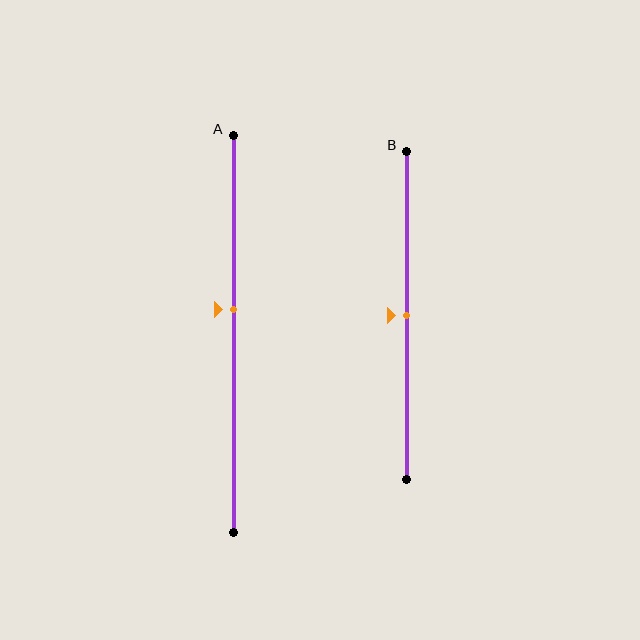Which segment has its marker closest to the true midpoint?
Segment B has its marker closest to the true midpoint.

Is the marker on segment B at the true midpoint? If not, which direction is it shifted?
Yes, the marker on segment B is at the true midpoint.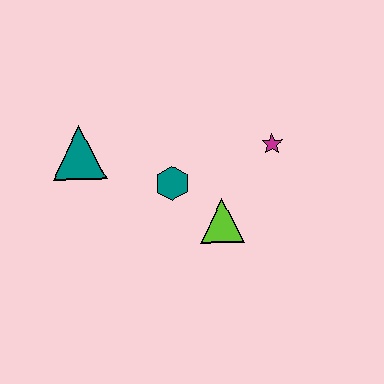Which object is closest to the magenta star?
The lime triangle is closest to the magenta star.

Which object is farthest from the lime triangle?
The teal triangle is farthest from the lime triangle.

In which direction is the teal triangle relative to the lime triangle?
The teal triangle is to the left of the lime triangle.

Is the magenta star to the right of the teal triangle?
Yes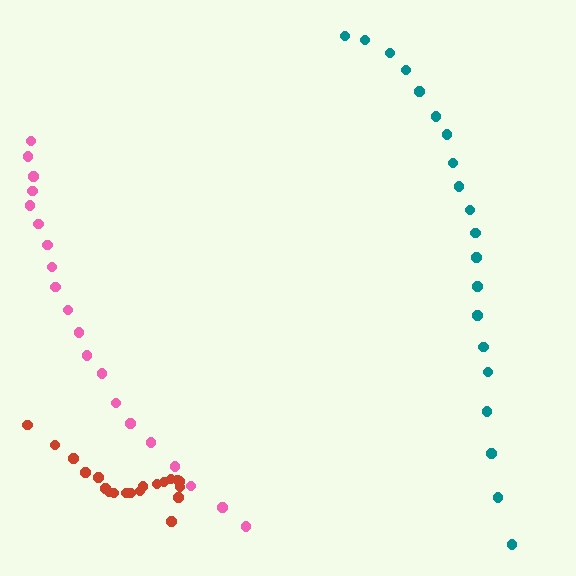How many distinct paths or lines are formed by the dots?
There are 3 distinct paths.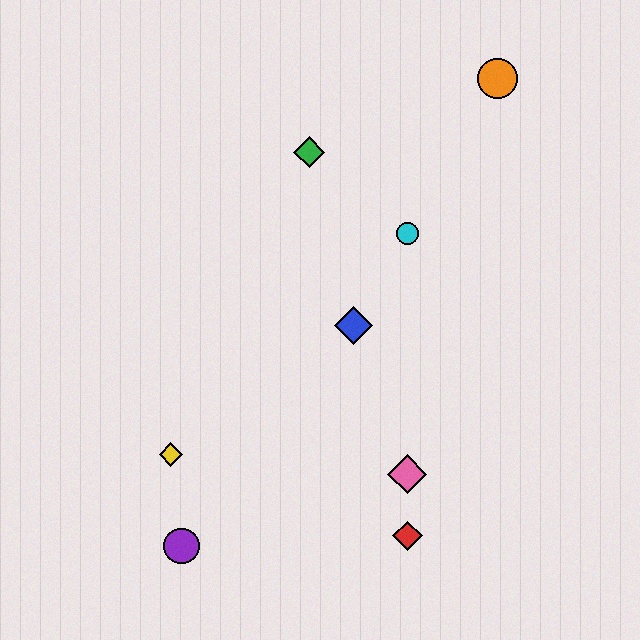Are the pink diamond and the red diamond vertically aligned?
Yes, both are at x≈407.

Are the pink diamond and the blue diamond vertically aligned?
No, the pink diamond is at x≈407 and the blue diamond is at x≈353.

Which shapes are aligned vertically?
The red diamond, the cyan circle, the pink diamond are aligned vertically.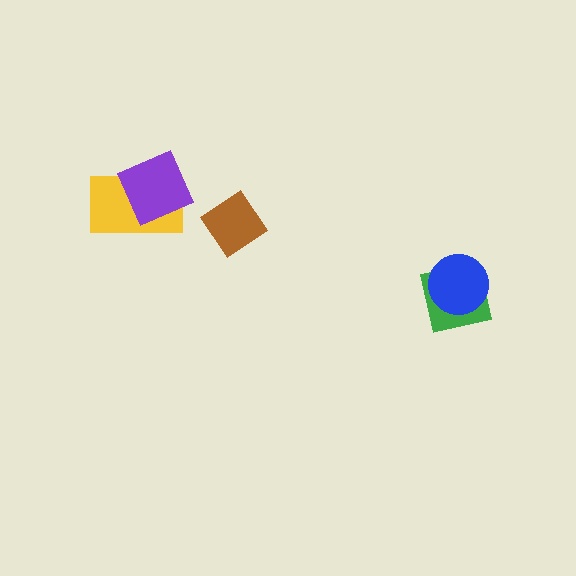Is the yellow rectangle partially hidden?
Yes, it is partially covered by another shape.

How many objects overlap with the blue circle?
1 object overlaps with the blue circle.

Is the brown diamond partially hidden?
No, no other shape covers it.